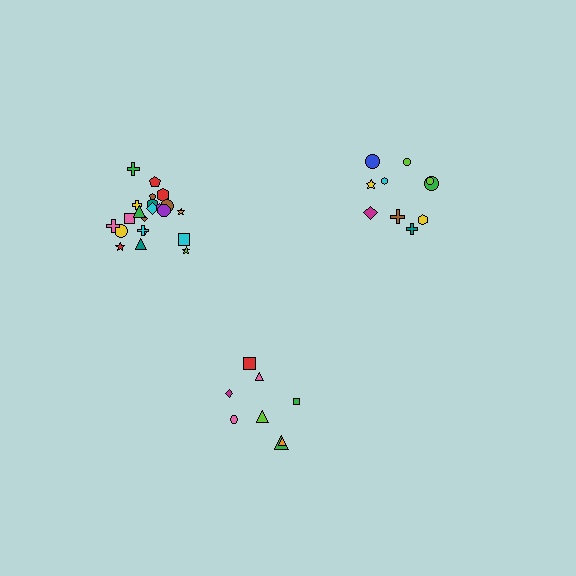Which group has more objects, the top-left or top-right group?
The top-left group.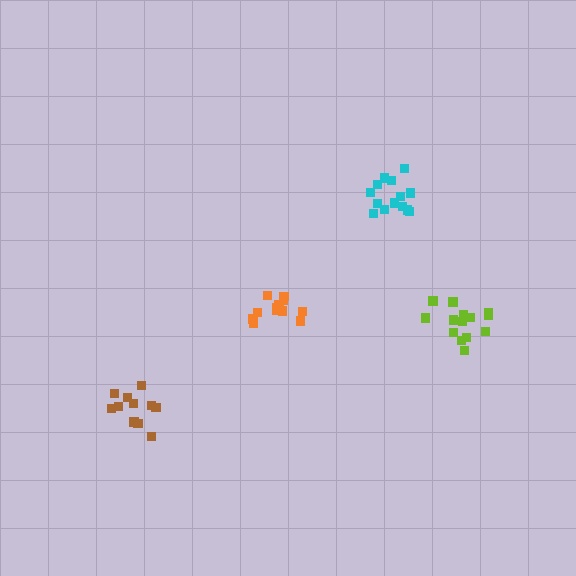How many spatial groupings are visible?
There are 4 spatial groupings.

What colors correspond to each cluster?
The clusters are colored: cyan, lime, brown, orange.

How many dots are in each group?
Group 1: 14 dots, Group 2: 14 dots, Group 3: 11 dots, Group 4: 13 dots (52 total).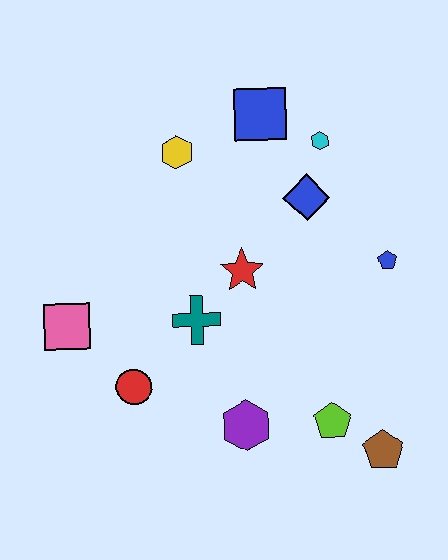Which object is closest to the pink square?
The red circle is closest to the pink square.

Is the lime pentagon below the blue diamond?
Yes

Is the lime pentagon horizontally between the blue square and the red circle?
No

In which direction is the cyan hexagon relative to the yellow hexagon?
The cyan hexagon is to the right of the yellow hexagon.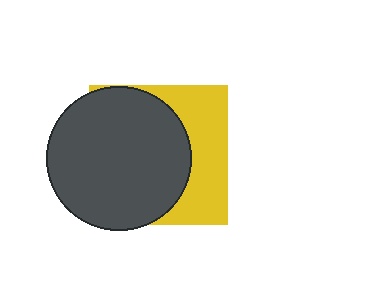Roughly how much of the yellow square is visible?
A small part of it is visible (roughly 37%).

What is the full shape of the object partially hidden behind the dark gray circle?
The partially hidden object is a yellow square.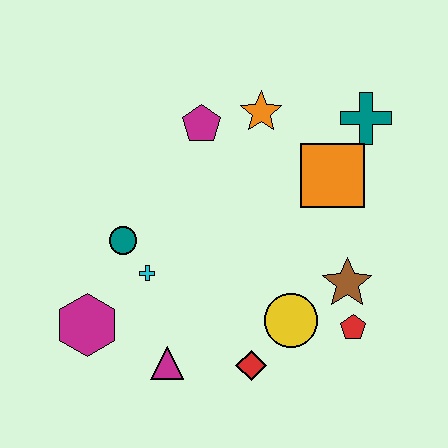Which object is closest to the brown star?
The red pentagon is closest to the brown star.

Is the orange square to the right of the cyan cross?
Yes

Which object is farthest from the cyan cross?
The teal cross is farthest from the cyan cross.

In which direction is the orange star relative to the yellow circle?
The orange star is above the yellow circle.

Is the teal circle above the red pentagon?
Yes